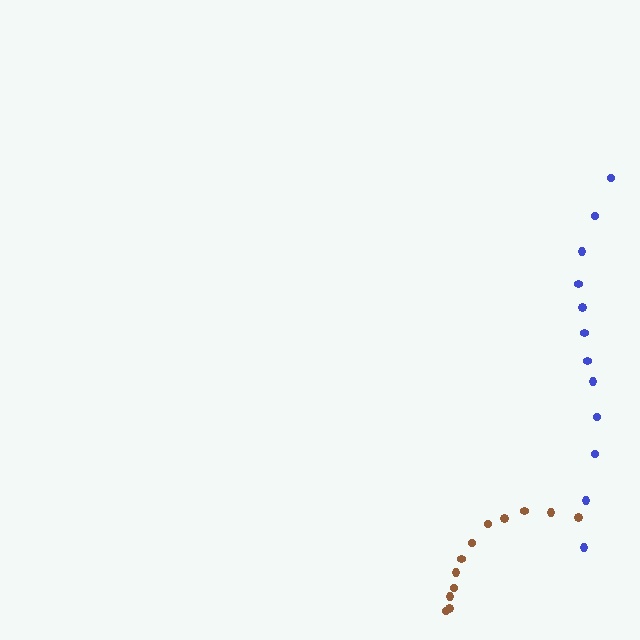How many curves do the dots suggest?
There are 2 distinct paths.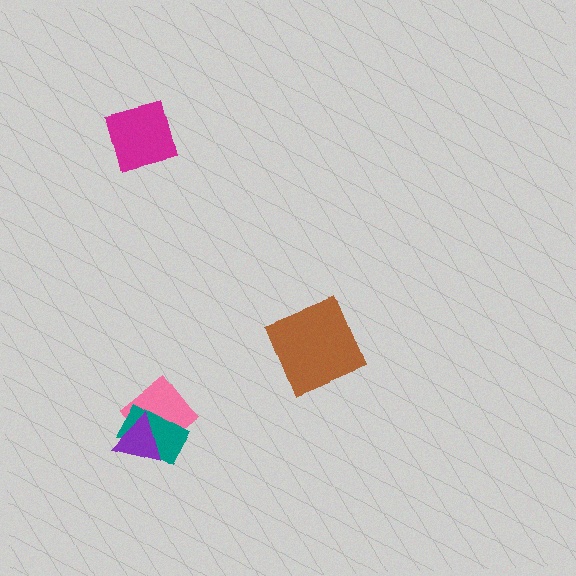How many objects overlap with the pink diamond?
2 objects overlap with the pink diamond.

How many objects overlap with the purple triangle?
2 objects overlap with the purple triangle.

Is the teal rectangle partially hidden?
Yes, it is partially covered by another shape.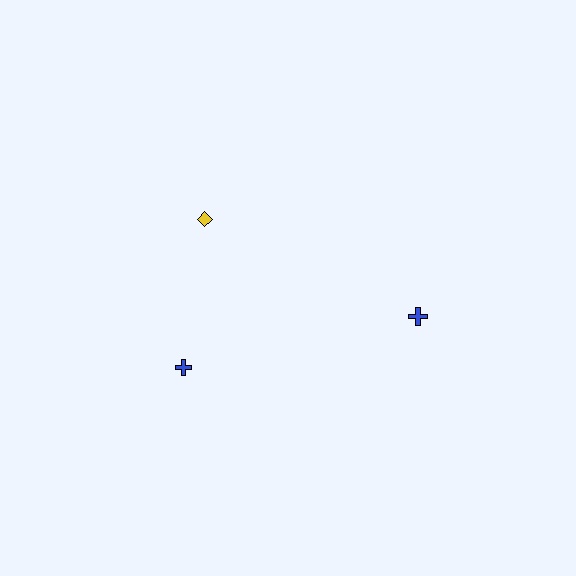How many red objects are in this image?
There are no red objects.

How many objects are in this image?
There are 3 objects.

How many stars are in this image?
There are no stars.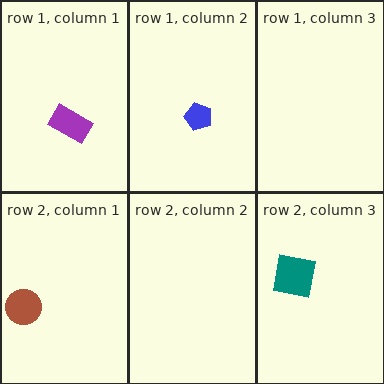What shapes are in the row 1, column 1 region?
The purple rectangle.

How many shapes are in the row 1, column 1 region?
1.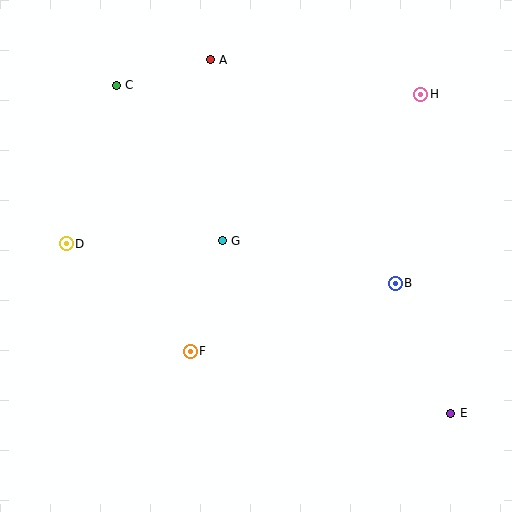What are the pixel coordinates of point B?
Point B is at (395, 283).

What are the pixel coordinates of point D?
Point D is at (66, 244).